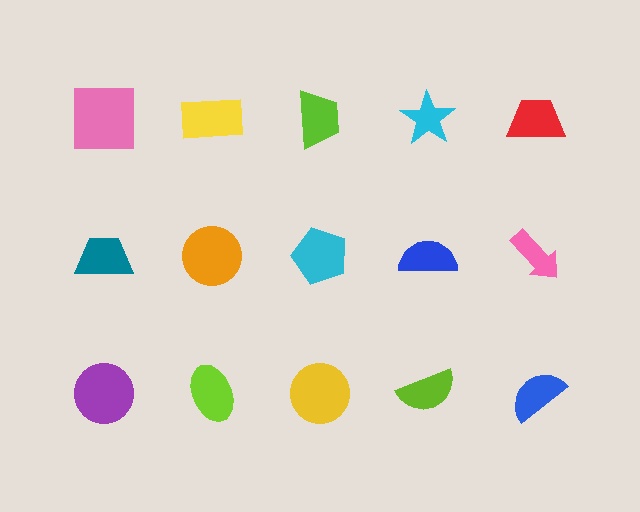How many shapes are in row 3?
5 shapes.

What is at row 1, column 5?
A red trapezoid.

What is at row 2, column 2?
An orange circle.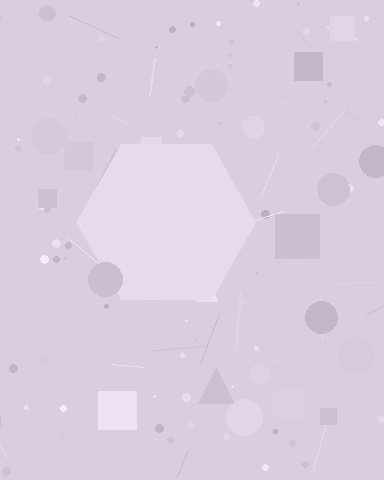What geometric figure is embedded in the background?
A hexagon is embedded in the background.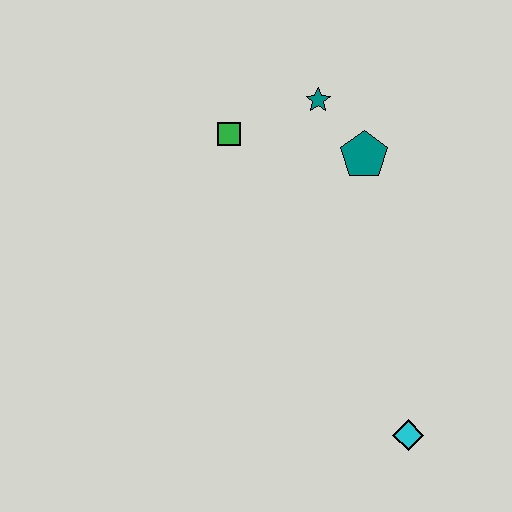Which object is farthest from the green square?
The cyan diamond is farthest from the green square.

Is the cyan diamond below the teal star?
Yes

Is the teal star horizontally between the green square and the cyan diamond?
Yes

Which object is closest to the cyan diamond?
The teal pentagon is closest to the cyan diamond.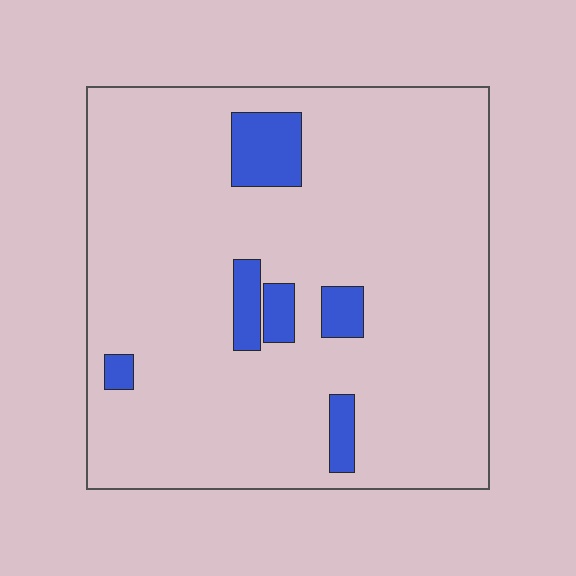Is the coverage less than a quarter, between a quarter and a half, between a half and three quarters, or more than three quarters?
Less than a quarter.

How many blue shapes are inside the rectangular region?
6.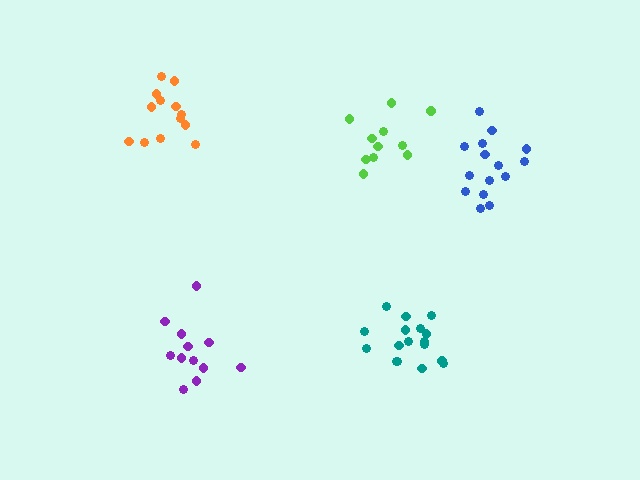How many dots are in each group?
Group 1: 11 dots, Group 2: 17 dots, Group 3: 15 dots, Group 4: 12 dots, Group 5: 13 dots (68 total).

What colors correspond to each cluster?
The clusters are colored: lime, teal, blue, purple, orange.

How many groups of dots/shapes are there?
There are 5 groups.